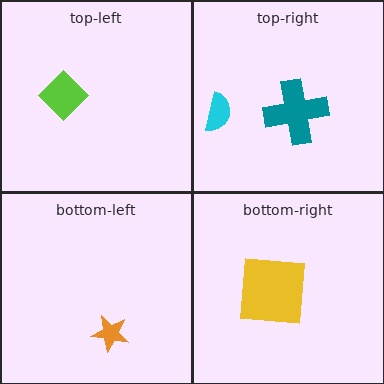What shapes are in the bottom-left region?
The orange star.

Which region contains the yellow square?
The bottom-right region.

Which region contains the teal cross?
The top-right region.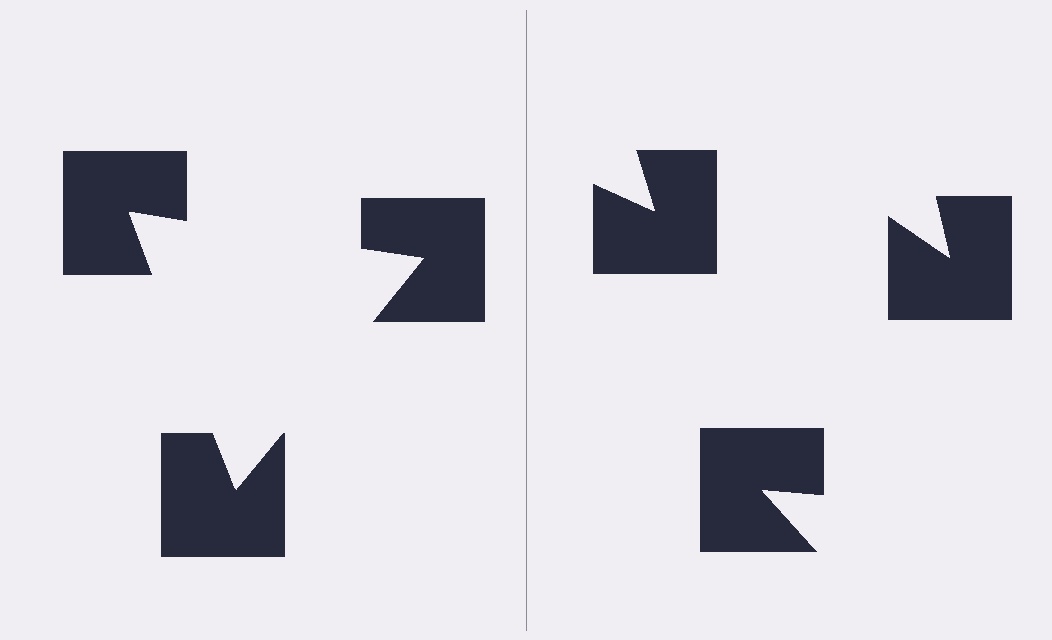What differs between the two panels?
The notched squares are positioned identically on both sides; only the wedge orientations differ. On the left they align to a triangle; on the right they are misaligned.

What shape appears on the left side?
An illusory triangle.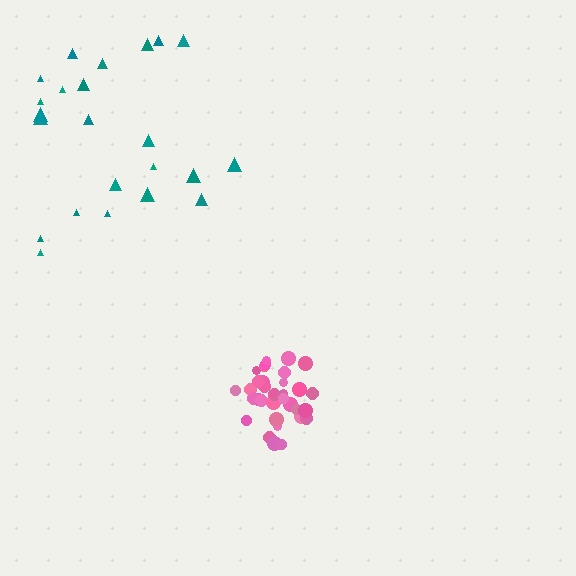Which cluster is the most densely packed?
Pink.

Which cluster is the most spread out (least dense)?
Teal.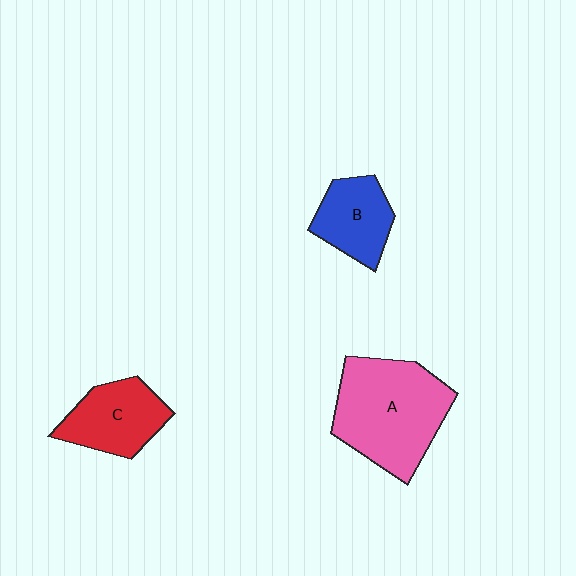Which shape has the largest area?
Shape A (pink).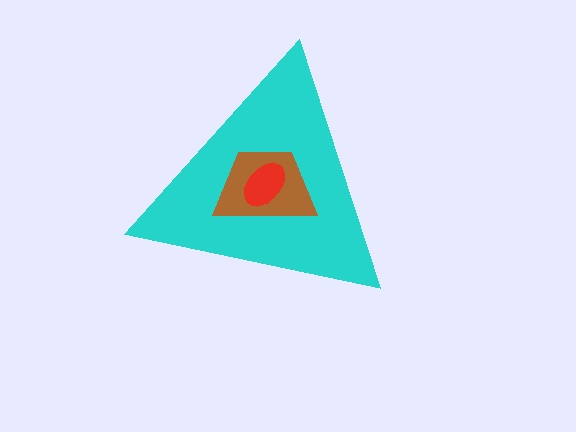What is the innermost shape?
The red ellipse.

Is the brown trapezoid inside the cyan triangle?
Yes.